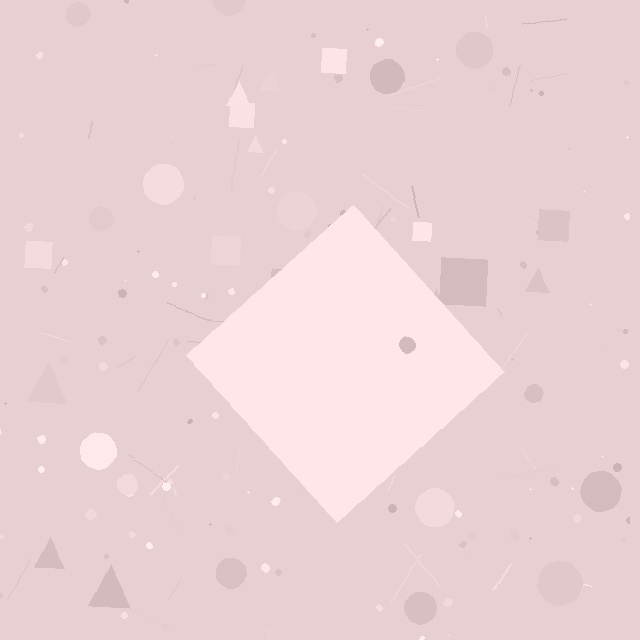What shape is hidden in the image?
A diamond is hidden in the image.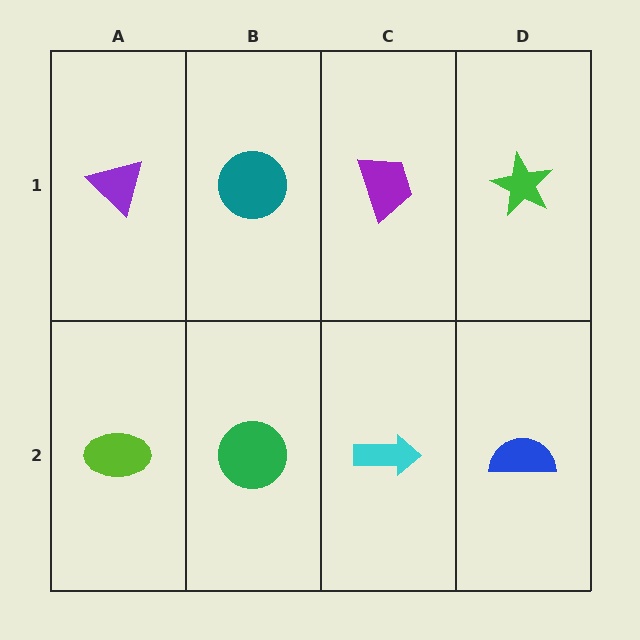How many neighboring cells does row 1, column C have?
3.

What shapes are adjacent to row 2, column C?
A purple trapezoid (row 1, column C), a green circle (row 2, column B), a blue semicircle (row 2, column D).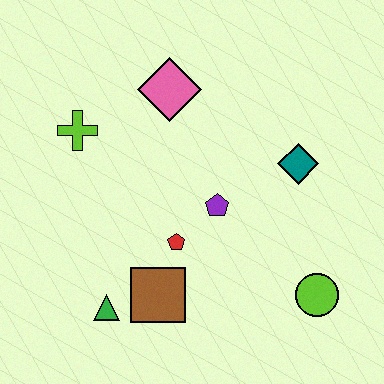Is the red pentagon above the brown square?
Yes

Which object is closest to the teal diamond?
The purple pentagon is closest to the teal diamond.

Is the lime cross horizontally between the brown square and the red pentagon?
No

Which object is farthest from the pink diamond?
The lime circle is farthest from the pink diamond.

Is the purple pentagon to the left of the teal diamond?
Yes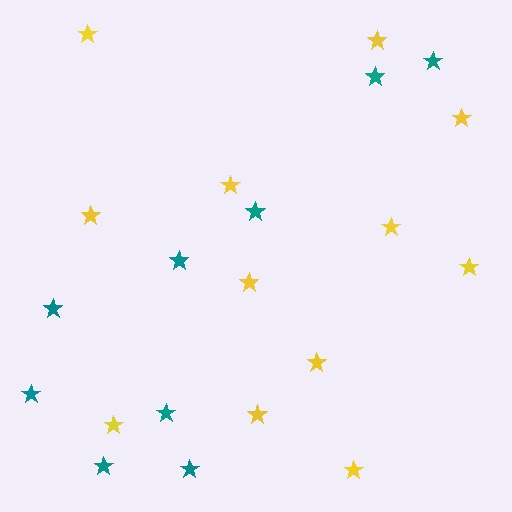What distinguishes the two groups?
There are 2 groups: one group of yellow stars (12) and one group of teal stars (9).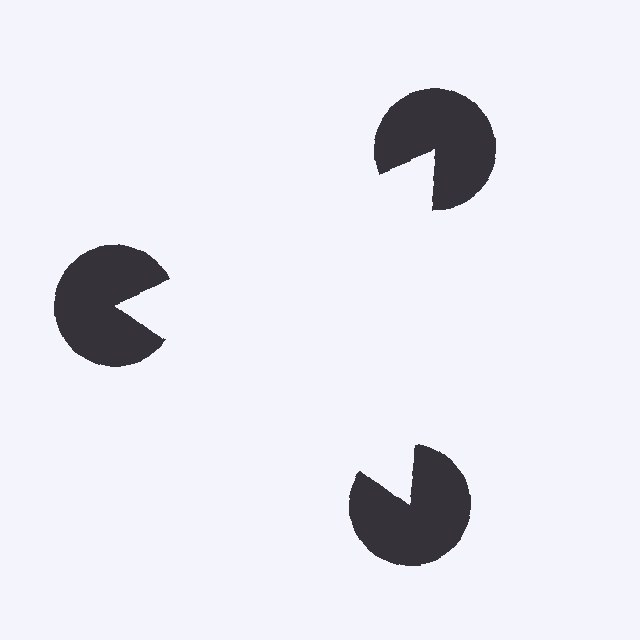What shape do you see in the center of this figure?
An illusory triangle — its edges are inferred from the aligned wedge cuts in the pac-man discs, not physically drawn.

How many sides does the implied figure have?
3 sides.